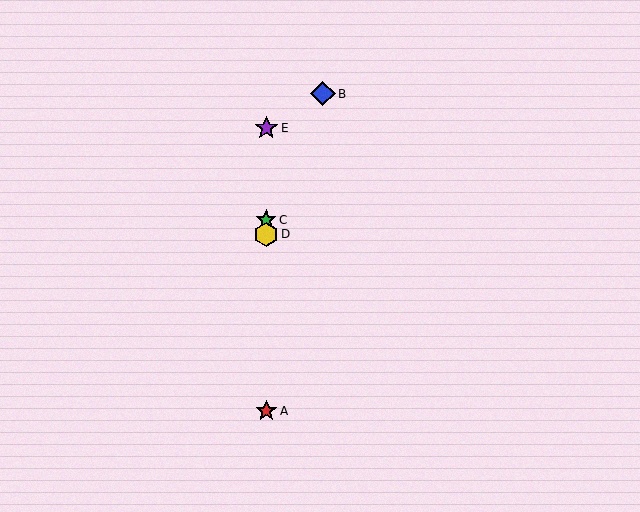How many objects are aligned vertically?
4 objects (A, C, D, E) are aligned vertically.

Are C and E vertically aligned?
Yes, both are at x≈266.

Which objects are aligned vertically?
Objects A, C, D, E are aligned vertically.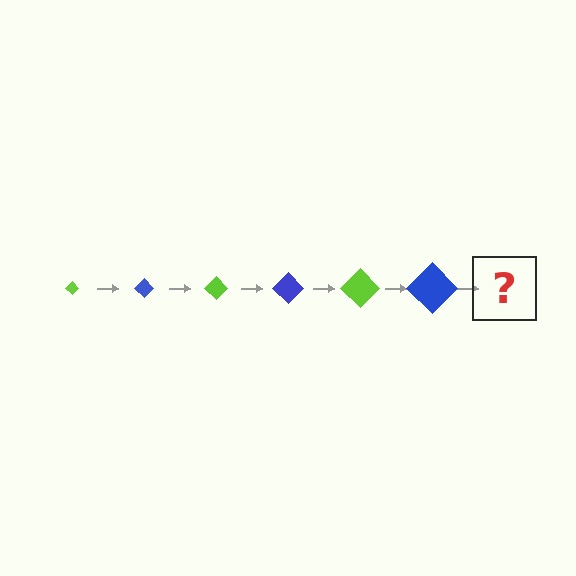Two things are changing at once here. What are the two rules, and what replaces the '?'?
The two rules are that the diamond grows larger each step and the color cycles through lime and blue. The '?' should be a lime diamond, larger than the previous one.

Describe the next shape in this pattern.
It should be a lime diamond, larger than the previous one.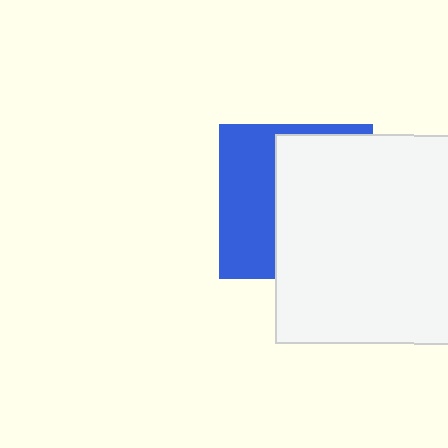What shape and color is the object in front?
The object in front is a white square.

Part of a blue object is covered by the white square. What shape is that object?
It is a square.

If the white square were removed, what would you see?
You would see the complete blue square.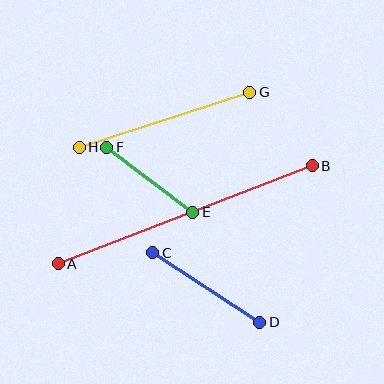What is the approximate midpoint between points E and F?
The midpoint is at approximately (150, 180) pixels.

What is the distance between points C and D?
The distance is approximately 128 pixels.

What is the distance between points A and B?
The distance is approximately 272 pixels.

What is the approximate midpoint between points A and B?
The midpoint is at approximately (185, 215) pixels.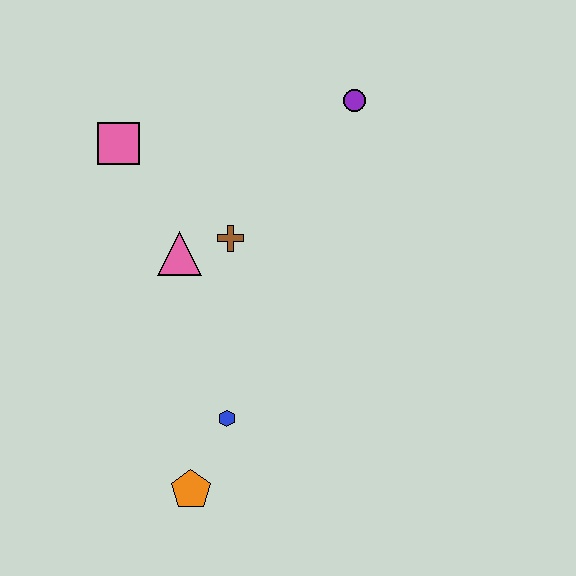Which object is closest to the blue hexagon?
The orange pentagon is closest to the blue hexagon.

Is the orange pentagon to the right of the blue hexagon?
No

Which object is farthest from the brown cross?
The orange pentagon is farthest from the brown cross.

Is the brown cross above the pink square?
No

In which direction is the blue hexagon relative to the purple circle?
The blue hexagon is below the purple circle.